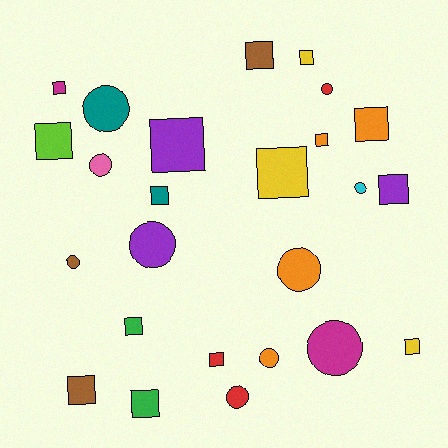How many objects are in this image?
There are 25 objects.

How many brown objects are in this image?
There are 3 brown objects.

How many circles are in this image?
There are 10 circles.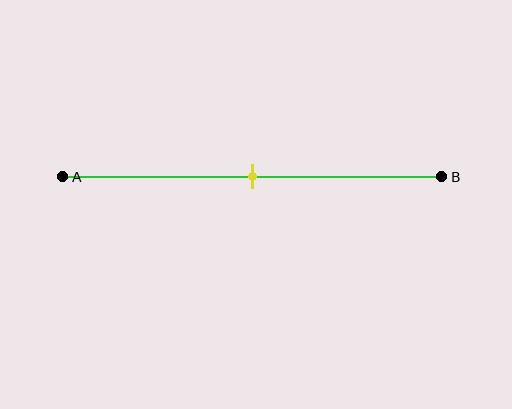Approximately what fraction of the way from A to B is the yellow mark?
The yellow mark is approximately 50% of the way from A to B.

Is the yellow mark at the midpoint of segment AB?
Yes, the mark is approximately at the midpoint.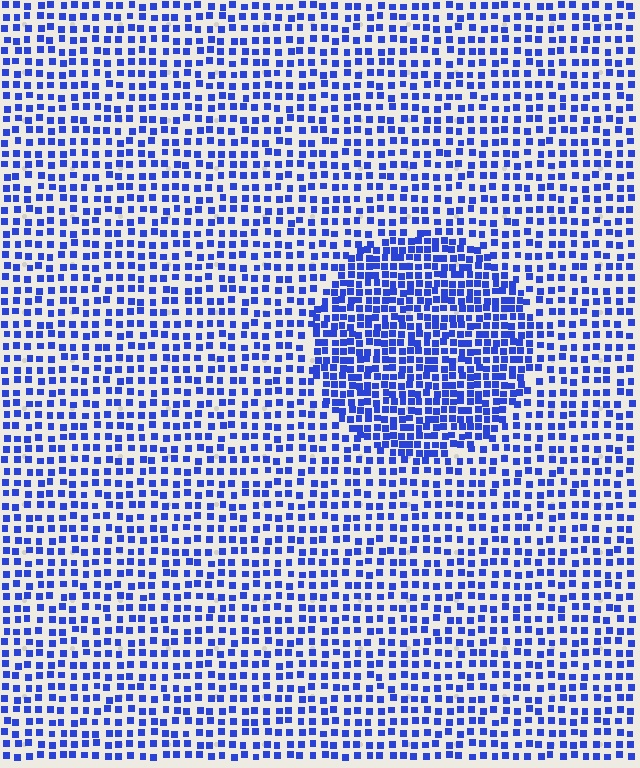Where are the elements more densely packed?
The elements are more densely packed inside the circle boundary.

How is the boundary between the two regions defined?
The boundary is defined by a change in element density (approximately 1.8x ratio). All elements are the same color, size, and shape.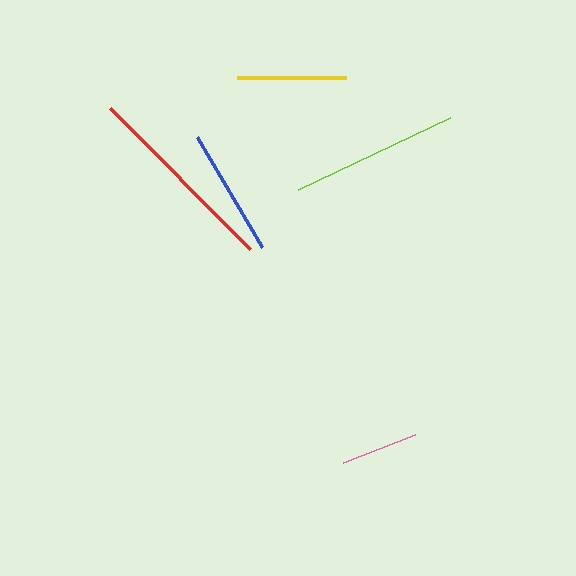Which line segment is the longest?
The red line is the longest at approximately 198 pixels.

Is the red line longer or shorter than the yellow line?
The red line is longer than the yellow line.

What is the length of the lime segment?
The lime segment is approximately 169 pixels long.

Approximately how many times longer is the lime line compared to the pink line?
The lime line is approximately 2.2 times the length of the pink line.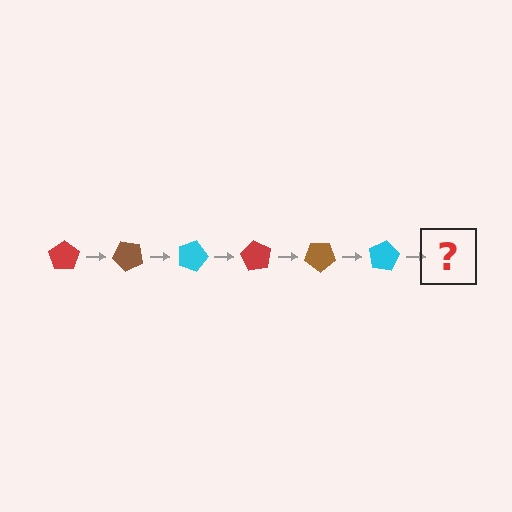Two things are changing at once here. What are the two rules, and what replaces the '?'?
The two rules are that it rotates 45 degrees each step and the color cycles through red, brown, and cyan. The '?' should be a red pentagon, rotated 270 degrees from the start.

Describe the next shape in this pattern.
It should be a red pentagon, rotated 270 degrees from the start.